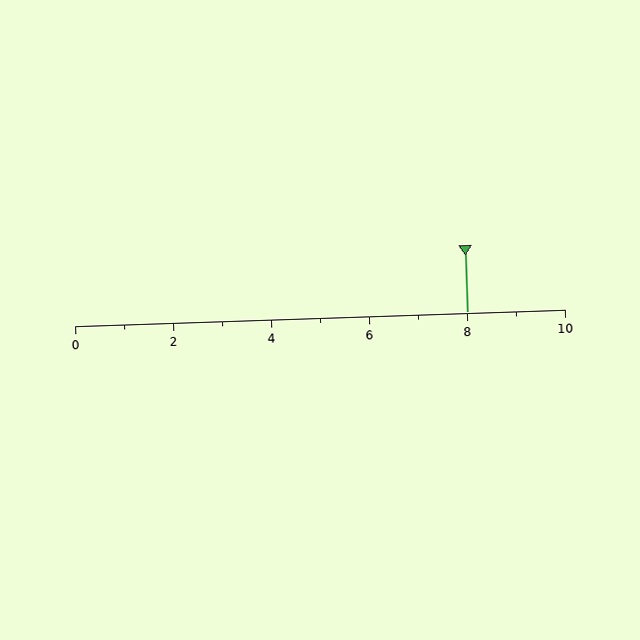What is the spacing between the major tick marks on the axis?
The major ticks are spaced 2 apart.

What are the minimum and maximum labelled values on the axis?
The axis runs from 0 to 10.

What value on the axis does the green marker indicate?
The marker indicates approximately 8.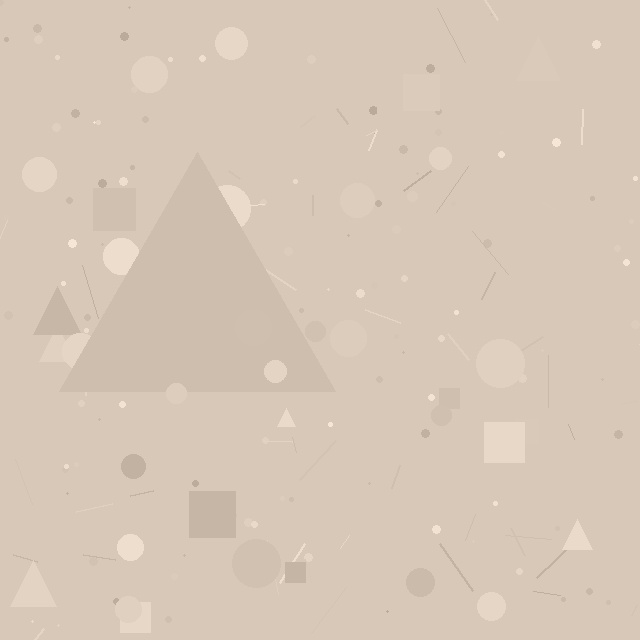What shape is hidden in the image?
A triangle is hidden in the image.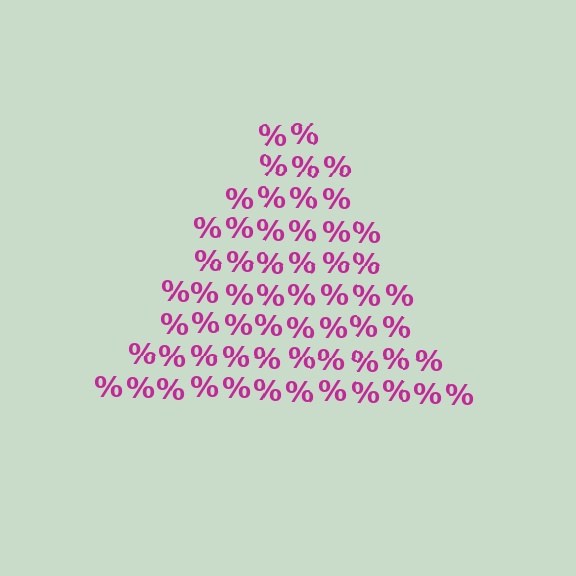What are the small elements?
The small elements are percent signs.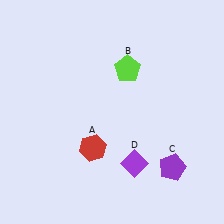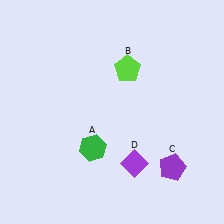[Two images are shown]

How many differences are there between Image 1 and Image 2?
There is 1 difference between the two images.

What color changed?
The hexagon (A) changed from red in Image 1 to green in Image 2.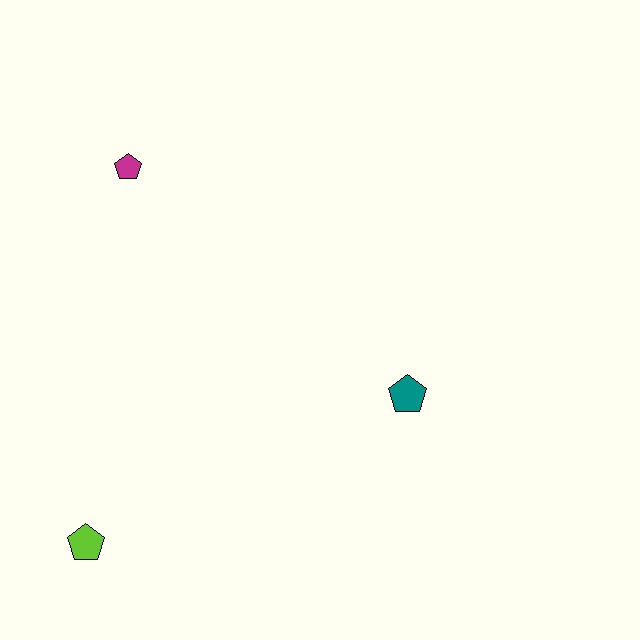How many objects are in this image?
There are 3 objects.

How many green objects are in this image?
There are no green objects.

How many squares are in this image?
There are no squares.